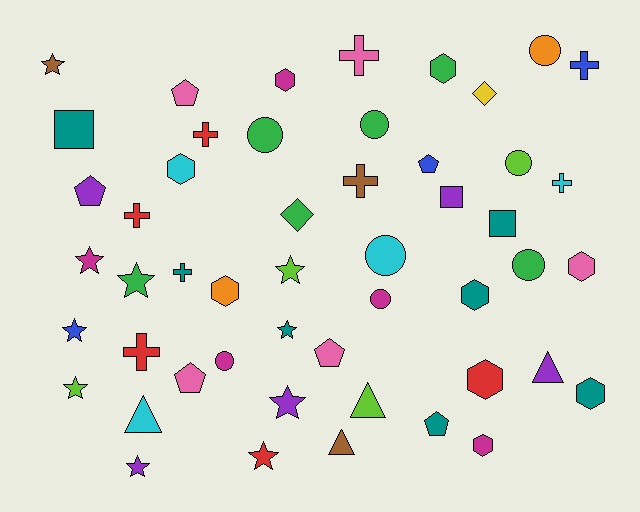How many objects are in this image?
There are 50 objects.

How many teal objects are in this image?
There are 7 teal objects.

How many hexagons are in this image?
There are 9 hexagons.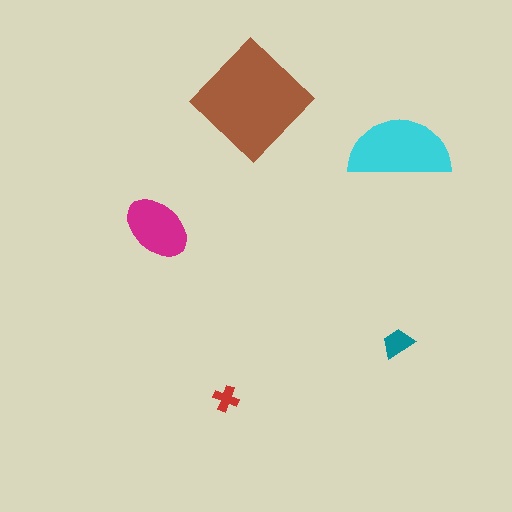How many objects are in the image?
There are 5 objects in the image.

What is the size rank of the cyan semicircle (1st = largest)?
2nd.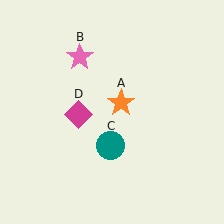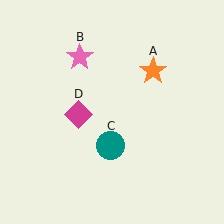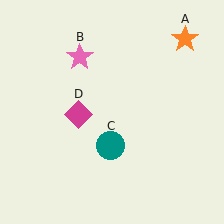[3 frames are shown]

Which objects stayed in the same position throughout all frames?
Pink star (object B) and teal circle (object C) and magenta diamond (object D) remained stationary.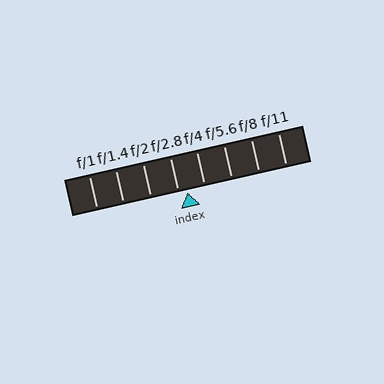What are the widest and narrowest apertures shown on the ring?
The widest aperture shown is f/1 and the narrowest is f/11.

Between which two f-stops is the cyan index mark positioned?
The index mark is between f/2.8 and f/4.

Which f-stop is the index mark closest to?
The index mark is closest to f/2.8.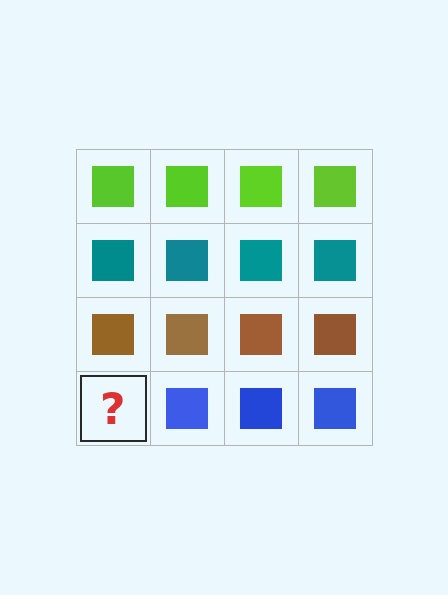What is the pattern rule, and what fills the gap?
The rule is that each row has a consistent color. The gap should be filled with a blue square.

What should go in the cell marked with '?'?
The missing cell should contain a blue square.